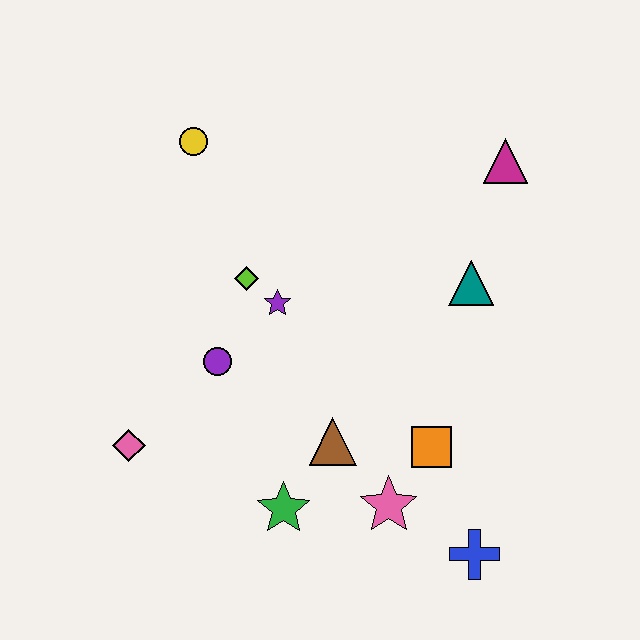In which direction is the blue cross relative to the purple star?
The blue cross is below the purple star.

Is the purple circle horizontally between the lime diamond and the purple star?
No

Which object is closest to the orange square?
The pink star is closest to the orange square.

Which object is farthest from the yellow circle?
The blue cross is farthest from the yellow circle.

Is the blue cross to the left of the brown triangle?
No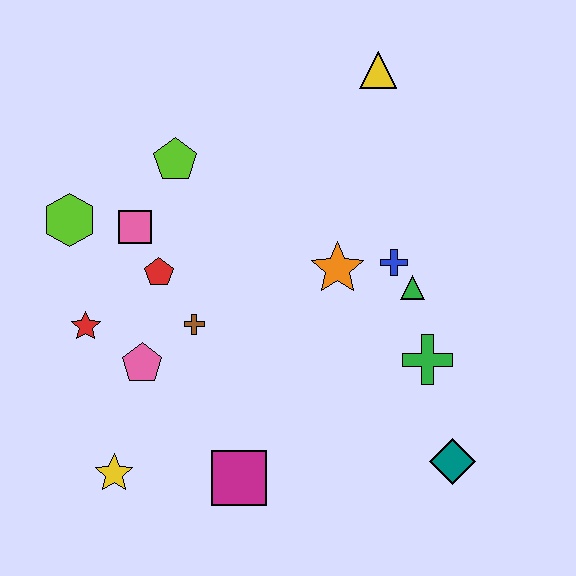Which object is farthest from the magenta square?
The yellow triangle is farthest from the magenta square.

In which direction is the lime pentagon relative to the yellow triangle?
The lime pentagon is to the left of the yellow triangle.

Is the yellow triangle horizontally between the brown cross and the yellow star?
No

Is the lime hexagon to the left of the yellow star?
Yes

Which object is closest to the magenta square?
The yellow star is closest to the magenta square.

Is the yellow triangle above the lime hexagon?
Yes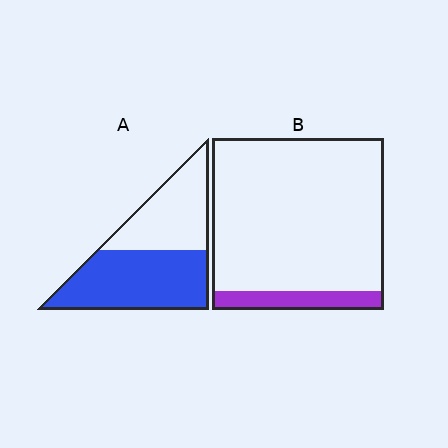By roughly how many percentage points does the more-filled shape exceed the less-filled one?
By roughly 45 percentage points (A over B).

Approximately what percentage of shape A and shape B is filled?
A is approximately 55% and B is approximately 10%.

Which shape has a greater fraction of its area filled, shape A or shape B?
Shape A.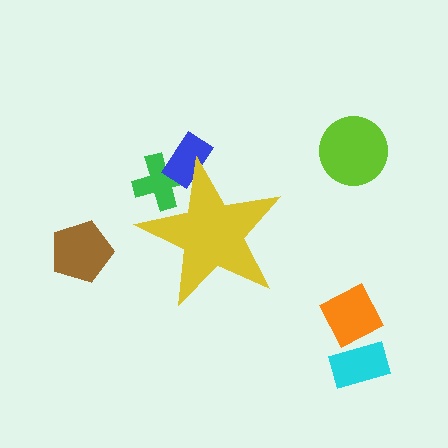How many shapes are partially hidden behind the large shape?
2 shapes are partially hidden.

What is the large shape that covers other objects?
A yellow star.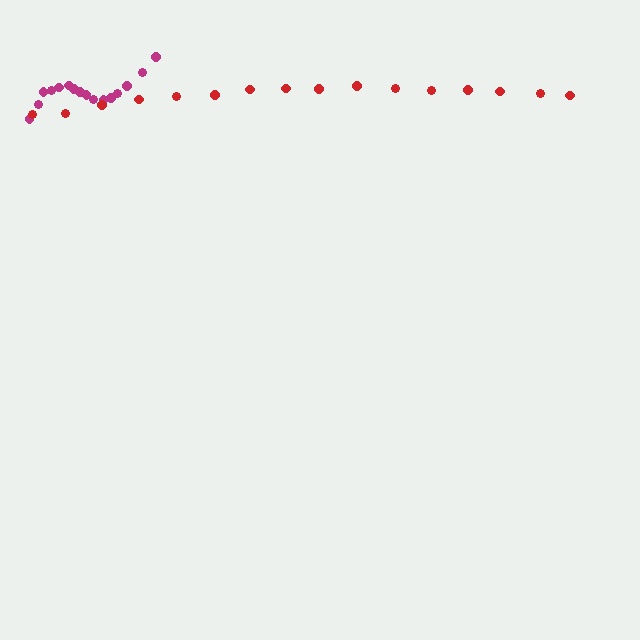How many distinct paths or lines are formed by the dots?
There are 2 distinct paths.